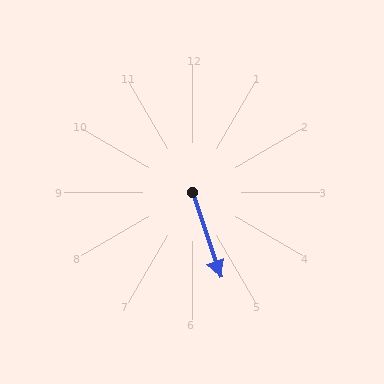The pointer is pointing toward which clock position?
Roughly 5 o'clock.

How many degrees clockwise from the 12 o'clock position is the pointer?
Approximately 161 degrees.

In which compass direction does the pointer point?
South.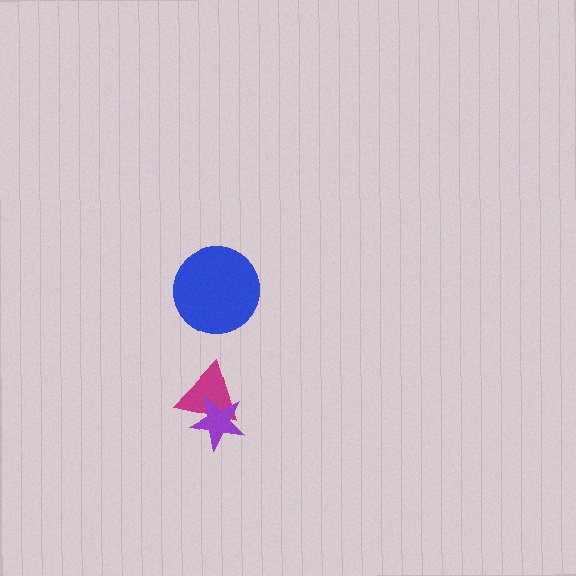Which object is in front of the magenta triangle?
The purple star is in front of the magenta triangle.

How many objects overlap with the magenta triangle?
1 object overlaps with the magenta triangle.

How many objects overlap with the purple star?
1 object overlaps with the purple star.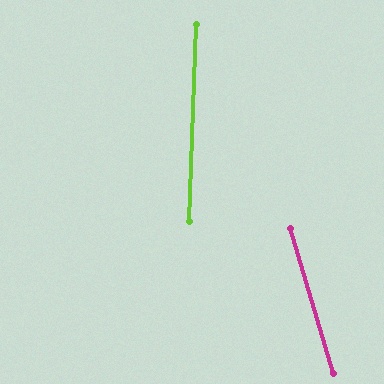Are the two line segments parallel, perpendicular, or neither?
Neither parallel nor perpendicular — they differ by about 19°.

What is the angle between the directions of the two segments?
Approximately 19 degrees.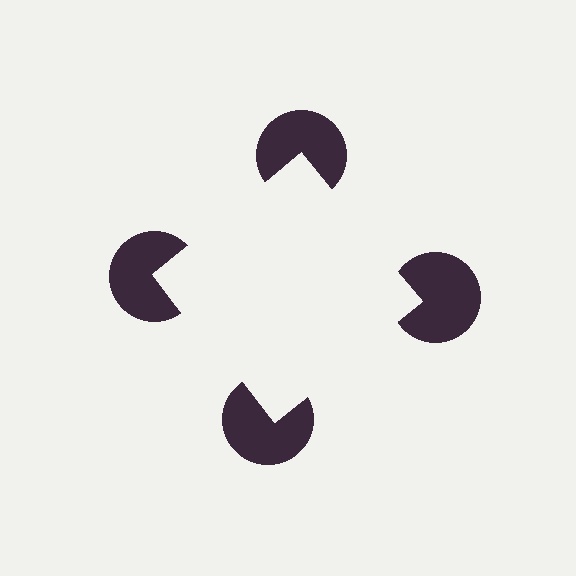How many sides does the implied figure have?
4 sides.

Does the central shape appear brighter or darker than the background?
It typically appears slightly brighter than the background, even though no actual brightness change is drawn.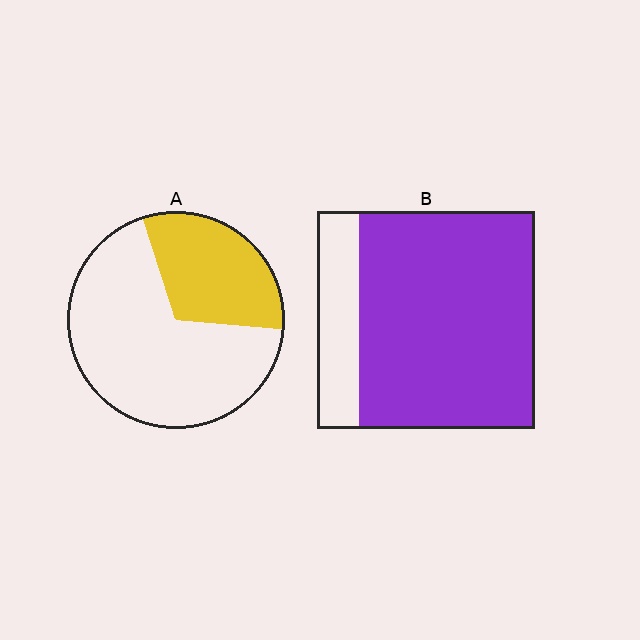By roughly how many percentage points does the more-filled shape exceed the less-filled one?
By roughly 50 percentage points (B over A).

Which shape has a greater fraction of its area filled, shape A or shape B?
Shape B.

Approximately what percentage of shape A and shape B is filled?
A is approximately 30% and B is approximately 80%.